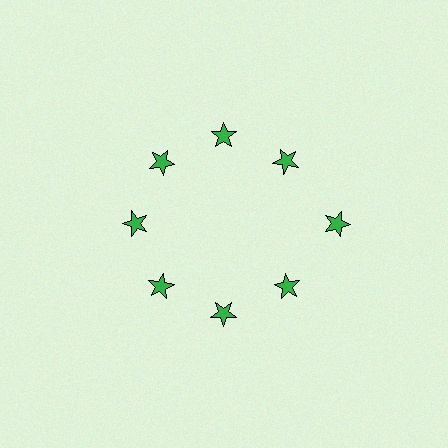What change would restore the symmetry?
The symmetry would be restored by moving it inward, back onto the ring so that all 8 stars sit at equal angles and equal distance from the center.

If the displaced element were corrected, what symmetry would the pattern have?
It would have 8-fold rotational symmetry — the pattern would map onto itself every 45 degrees.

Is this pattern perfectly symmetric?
No. The 8 green stars are arranged in a ring, but one element near the 3 o'clock position is pushed outward from the center, breaking the 8-fold rotational symmetry.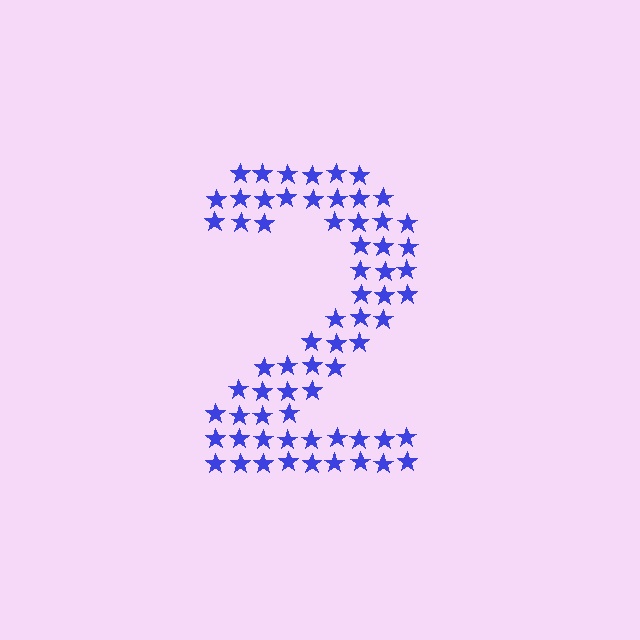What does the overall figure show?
The overall figure shows the digit 2.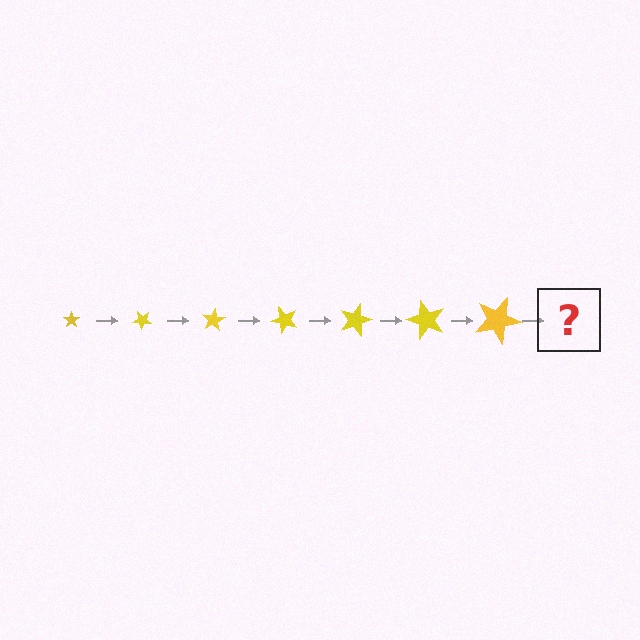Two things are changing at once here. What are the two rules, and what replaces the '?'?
The two rules are that the star grows larger each step and it rotates 40 degrees each step. The '?' should be a star, larger than the previous one and rotated 280 degrees from the start.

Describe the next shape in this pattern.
It should be a star, larger than the previous one and rotated 280 degrees from the start.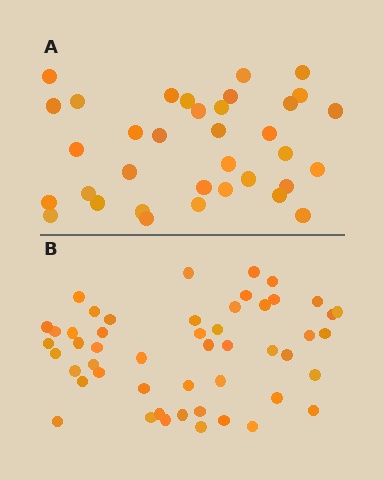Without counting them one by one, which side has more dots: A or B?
Region B (the bottom region) has more dots.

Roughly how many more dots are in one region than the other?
Region B has approximately 15 more dots than region A.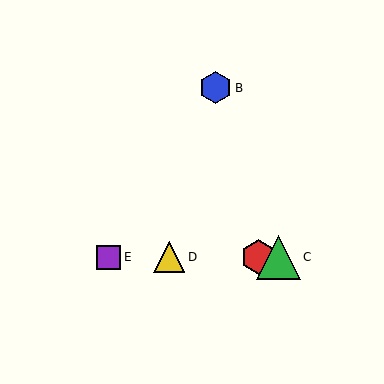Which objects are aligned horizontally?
Objects A, C, D, E are aligned horizontally.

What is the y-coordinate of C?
Object C is at y≈257.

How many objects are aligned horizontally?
4 objects (A, C, D, E) are aligned horizontally.